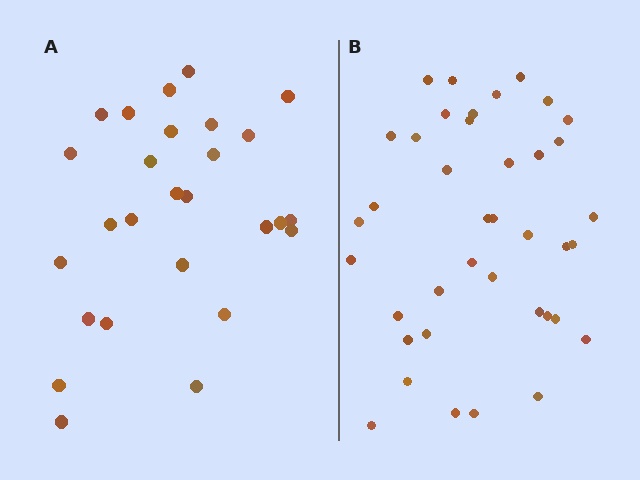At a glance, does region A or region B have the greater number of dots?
Region B (the right region) has more dots.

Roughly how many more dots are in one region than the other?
Region B has roughly 12 or so more dots than region A.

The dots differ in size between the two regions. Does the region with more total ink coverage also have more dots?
No. Region A has more total ink coverage because its dots are larger, but region B actually contains more individual dots. Total area can be misleading — the number of items is what matters here.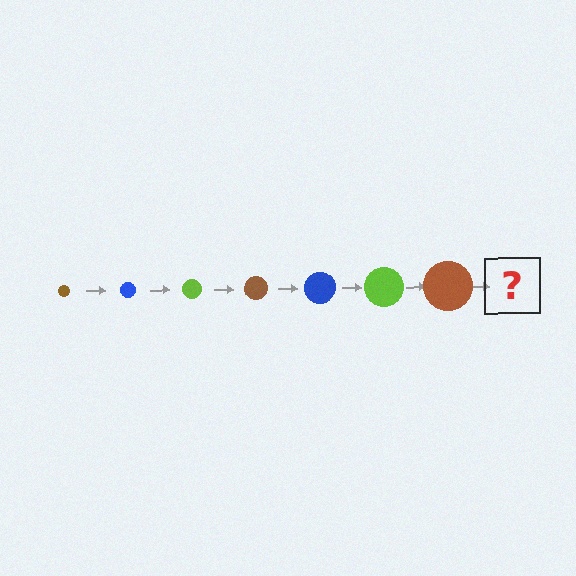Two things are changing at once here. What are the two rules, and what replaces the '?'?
The two rules are that the circle grows larger each step and the color cycles through brown, blue, and lime. The '?' should be a blue circle, larger than the previous one.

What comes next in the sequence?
The next element should be a blue circle, larger than the previous one.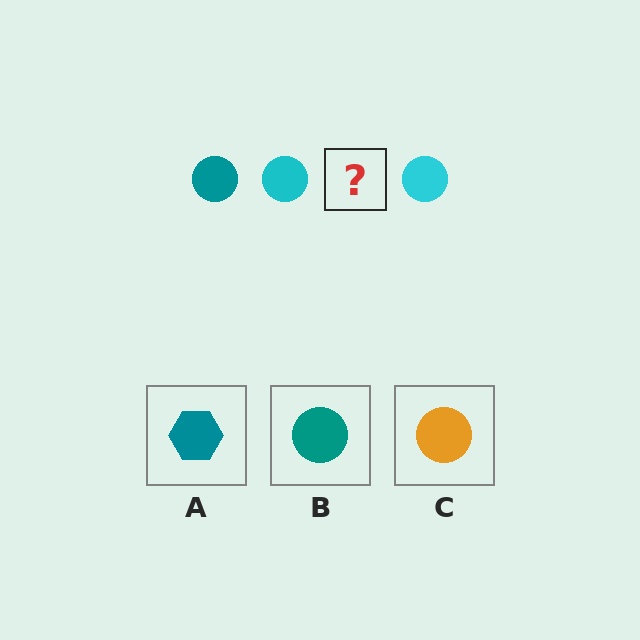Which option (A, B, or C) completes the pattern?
B.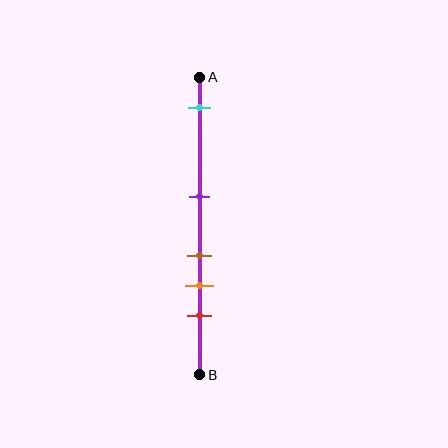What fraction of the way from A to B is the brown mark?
The brown mark is approximately 60% (0.6) of the way from A to B.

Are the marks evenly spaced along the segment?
No, the marks are not evenly spaced.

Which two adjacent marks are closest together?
The brown and orange marks are the closest adjacent pair.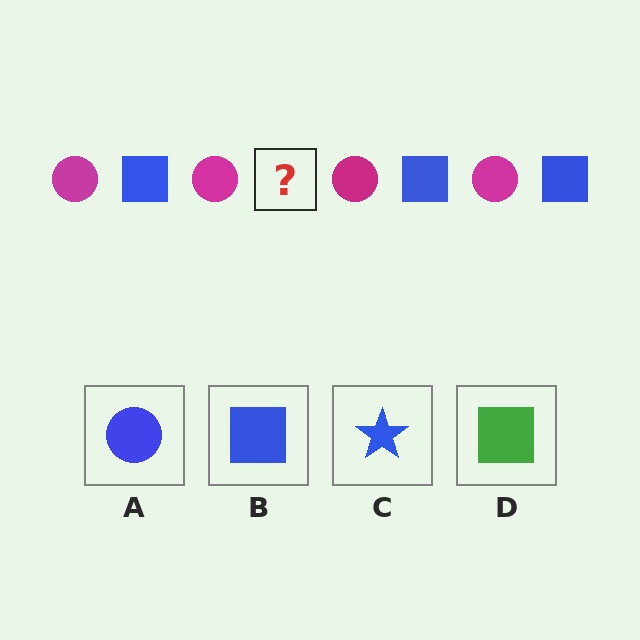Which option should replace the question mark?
Option B.